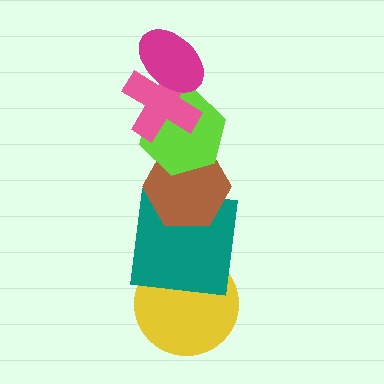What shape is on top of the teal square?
The brown hexagon is on top of the teal square.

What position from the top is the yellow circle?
The yellow circle is 6th from the top.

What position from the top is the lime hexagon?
The lime hexagon is 3rd from the top.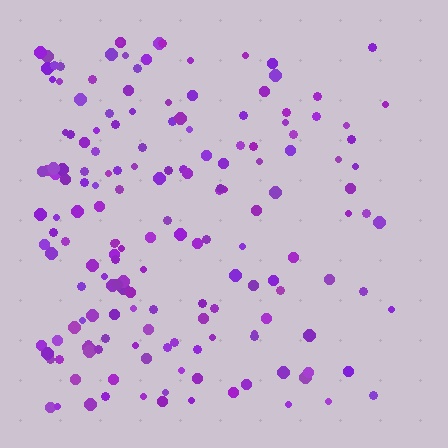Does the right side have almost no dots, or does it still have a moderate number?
Still a moderate number, just noticeably fewer than the left.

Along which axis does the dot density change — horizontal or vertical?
Horizontal.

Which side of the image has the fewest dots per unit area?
The right.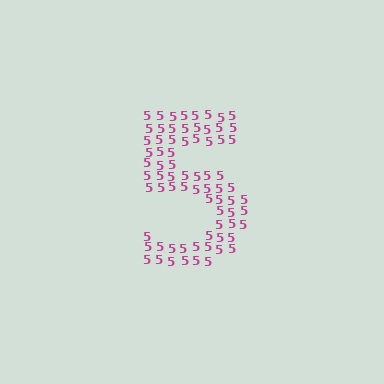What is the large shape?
The large shape is the digit 5.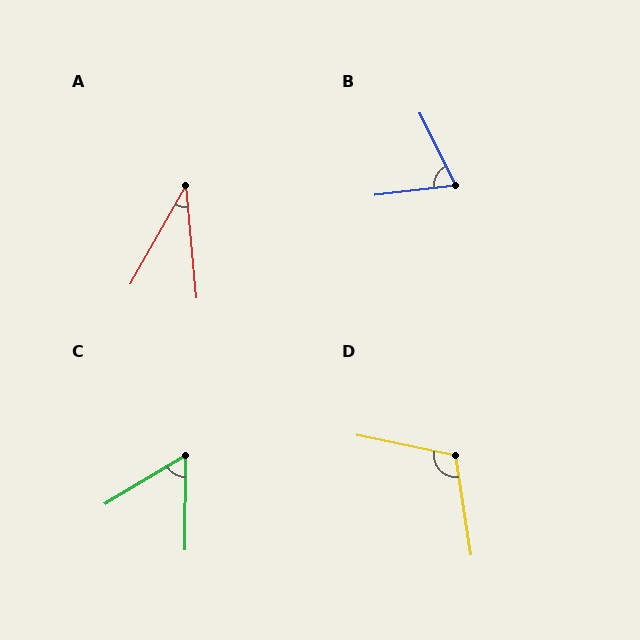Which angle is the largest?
D, at approximately 111 degrees.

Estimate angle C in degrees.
Approximately 59 degrees.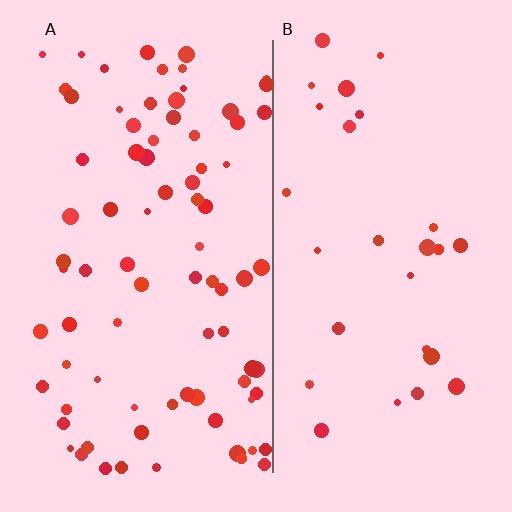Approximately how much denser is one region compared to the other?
Approximately 2.9× — region A over region B.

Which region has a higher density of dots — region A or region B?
A (the left).